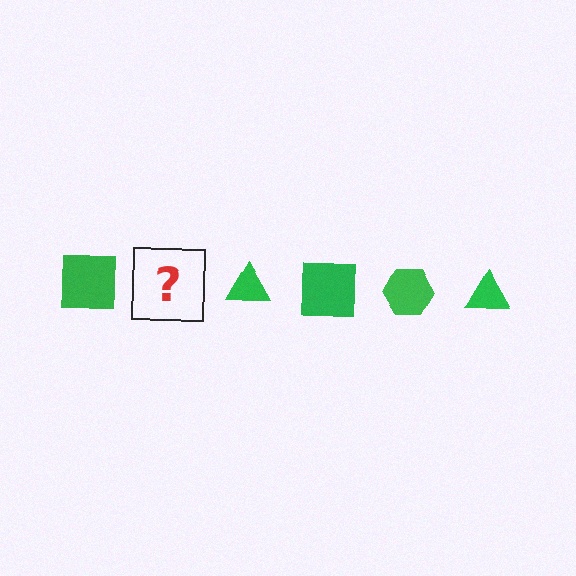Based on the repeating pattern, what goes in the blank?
The blank should be a green hexagon.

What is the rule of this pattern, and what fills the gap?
The rule is that the pattern cycles through square, hexagon, triangle shapes in green. The gap should be filled with a green hexagon.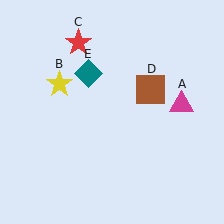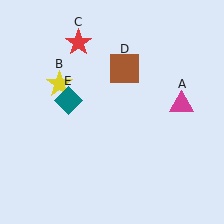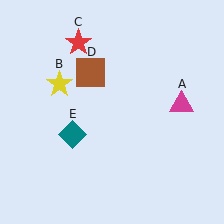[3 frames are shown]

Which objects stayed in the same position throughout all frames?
Magenta triangle (object A) and yellow star (object B) and red star (object C) remained stationary.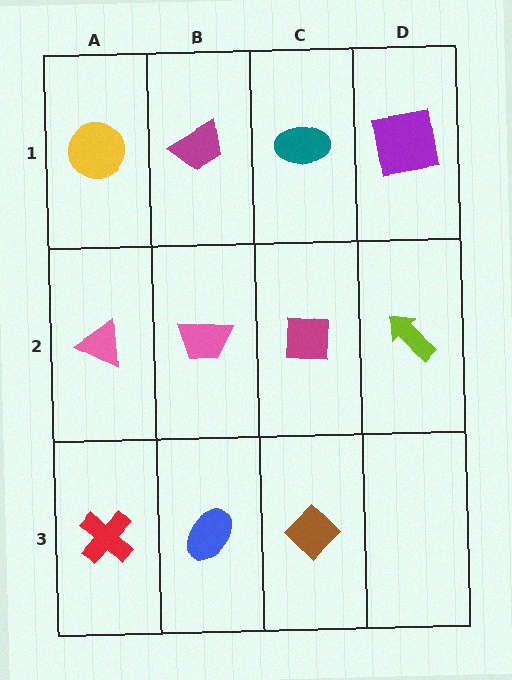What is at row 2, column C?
A magenta square.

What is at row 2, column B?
A pink trapezoid.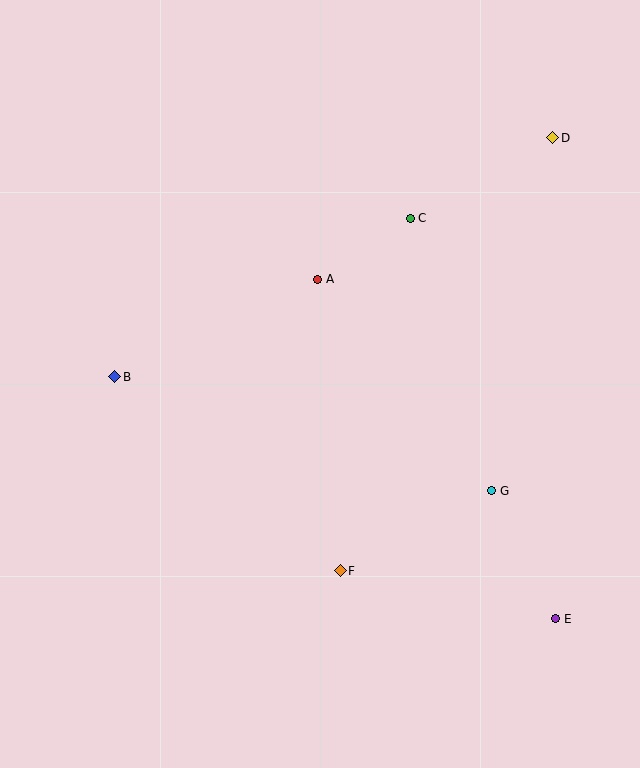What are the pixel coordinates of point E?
Point E is at (556, 619).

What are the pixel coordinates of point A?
Point A is at (318, 279).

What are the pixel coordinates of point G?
Point G is at (492, 491).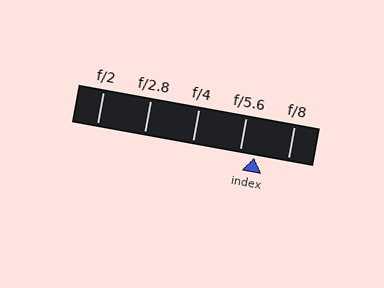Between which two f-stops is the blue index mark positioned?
The index mark is between f/5.6 and f/8.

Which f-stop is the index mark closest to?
The index mark is closest to f/5.6.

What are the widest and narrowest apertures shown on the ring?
The widest aperture shown is f/2 and the narrowest is f/8.